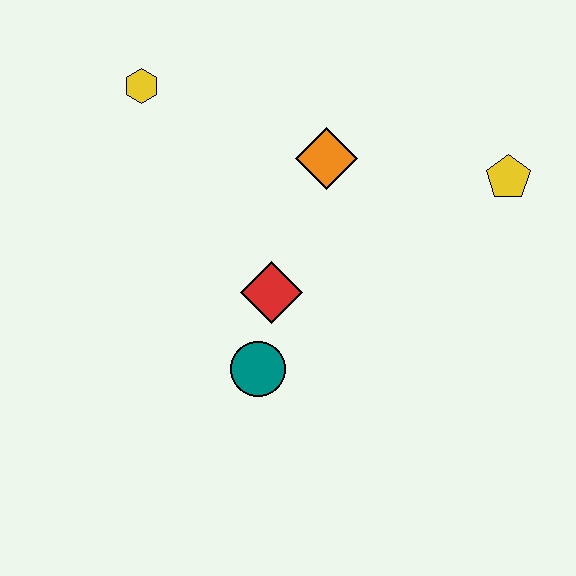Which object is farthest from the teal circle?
The yellow pentagon is farthest from the teal circle.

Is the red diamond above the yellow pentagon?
No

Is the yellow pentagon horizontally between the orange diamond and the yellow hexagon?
No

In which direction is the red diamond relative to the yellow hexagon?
The red diamond is below the yellow hexagon.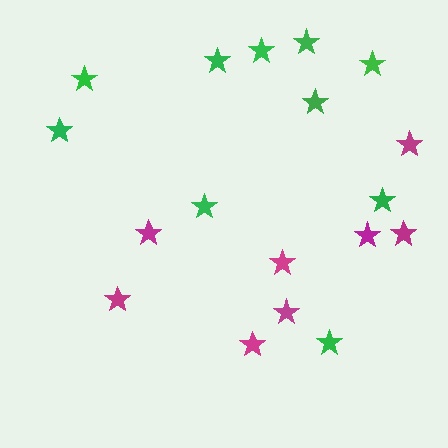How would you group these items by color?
There are 2 groups: one group of green stars (10) and one group of magenta stars (8).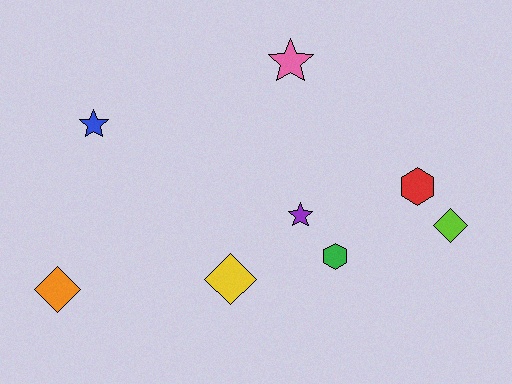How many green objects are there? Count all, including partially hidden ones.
There is 1 green object.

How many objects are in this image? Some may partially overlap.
There are 8 objects.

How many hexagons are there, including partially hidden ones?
There are 2 hexagons.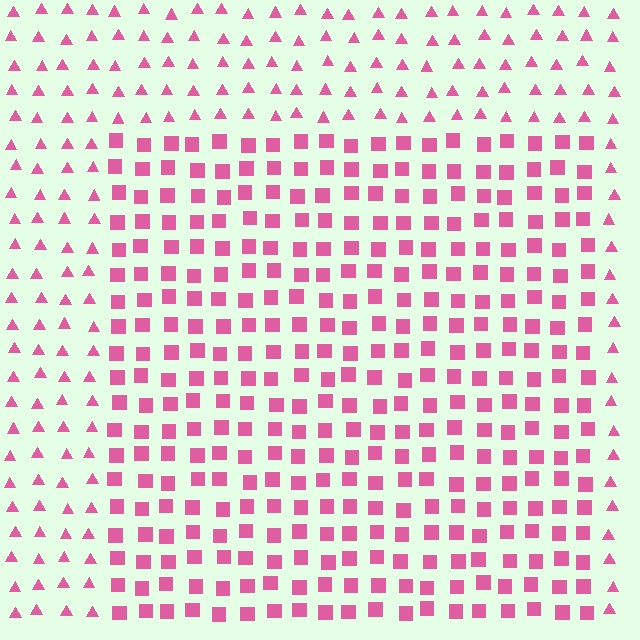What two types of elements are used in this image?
The image uses squares inside the rectangle region and triangles outside it.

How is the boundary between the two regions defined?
The boundary is defined by a change in element shape: squares inside vs. triangles outside. All elements share the same color and spacing.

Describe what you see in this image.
The image is filled with small pink elements arranged in a uniform grid. A rectangle-shaped region contains squares, while the surrounding area contains triangles. The boundary is defined purely by the change in element shape.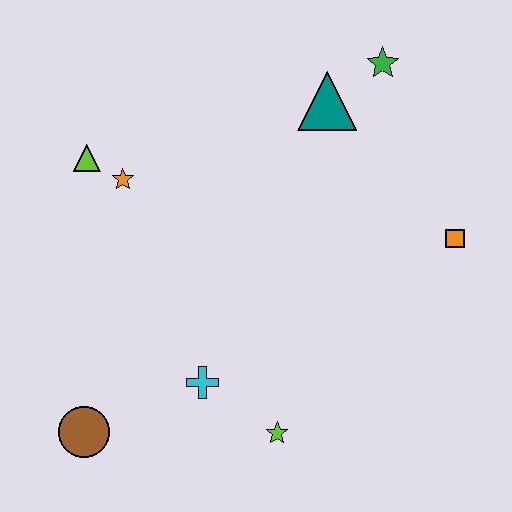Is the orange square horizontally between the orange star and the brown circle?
No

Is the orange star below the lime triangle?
Yes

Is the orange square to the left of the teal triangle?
No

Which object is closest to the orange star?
The lime triangle is closest to the orange star.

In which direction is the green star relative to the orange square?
The green star is above the orange square.